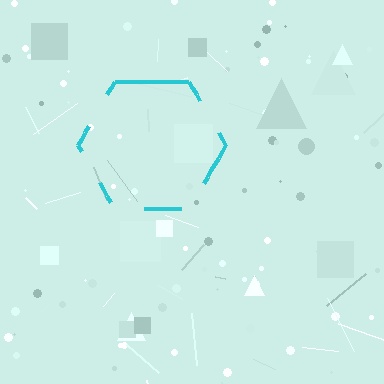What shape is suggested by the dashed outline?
The dashed outline suggests a hexagon.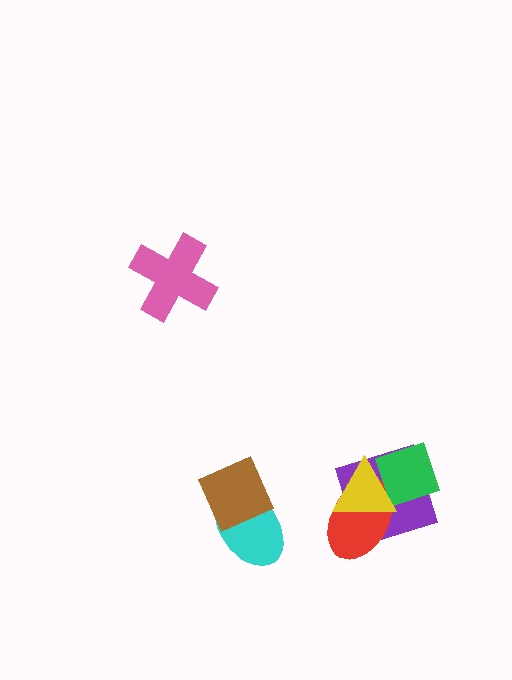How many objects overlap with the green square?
2 objects overlap with the green square.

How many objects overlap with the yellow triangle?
3 objects overlap with the yellow triangle.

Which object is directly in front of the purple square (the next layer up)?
The red ellipse is directly in front of the purple square.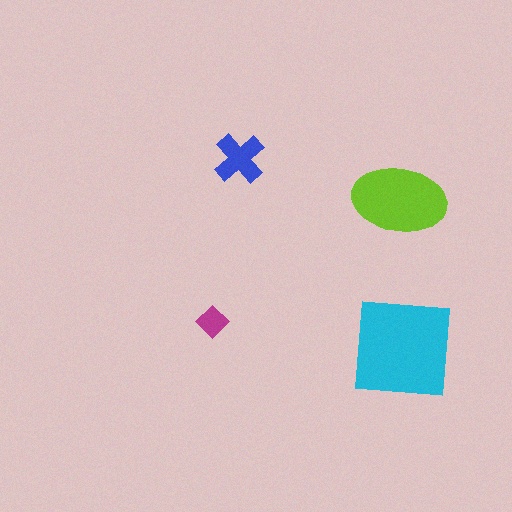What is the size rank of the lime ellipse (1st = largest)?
2nd.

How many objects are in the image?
There are 4 objects in the image.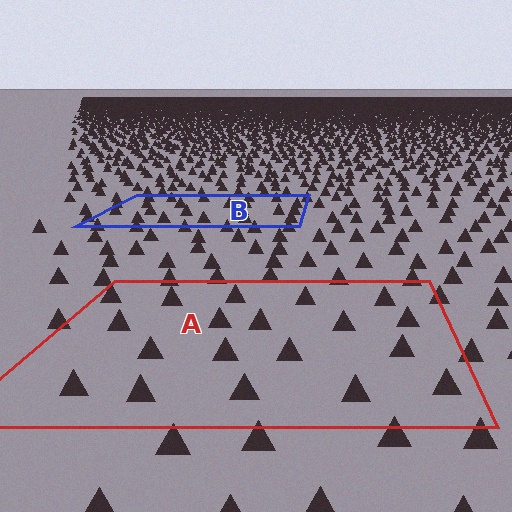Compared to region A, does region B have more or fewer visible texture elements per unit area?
Region B has more texture elements per unit area — they are packed more densely because it is farther away.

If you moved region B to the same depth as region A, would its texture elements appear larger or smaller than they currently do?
They would appear larger. At a closer depth, the same texture elements are projected at a bigger on-screen size.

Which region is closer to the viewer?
Region A is closer. The texture elements there are larger and more spread out.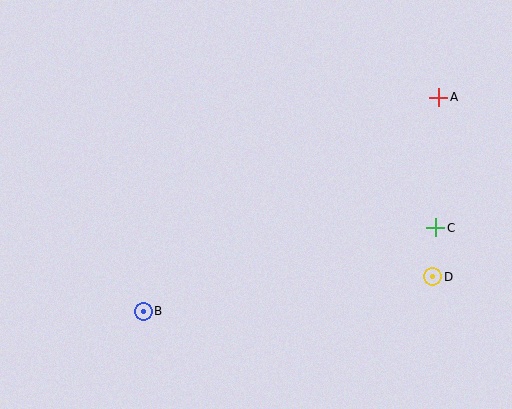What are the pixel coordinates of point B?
Point B is at (143, 311).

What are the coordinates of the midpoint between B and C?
The midpoint between B and C is at (289, 269).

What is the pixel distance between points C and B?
The distance between C and B is 304 pixels.